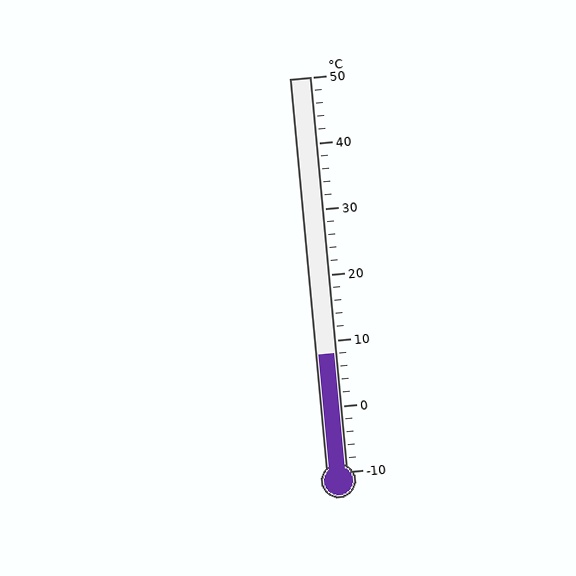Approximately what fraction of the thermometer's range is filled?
The thermometer is filled to approximately 30% of its range.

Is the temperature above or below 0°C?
The temperature is above 0°C.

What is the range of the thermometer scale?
The thermometer scale ranges from -10°C to 50°C.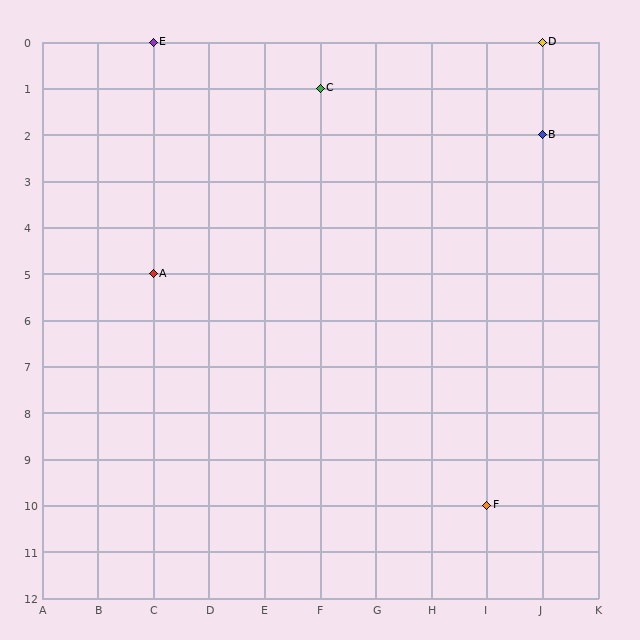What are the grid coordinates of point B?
Point B is at grid coordinates (J, 2).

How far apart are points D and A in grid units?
Points D and A are 7 columns and 5 rows apart (about 8.6 grid units diagonally).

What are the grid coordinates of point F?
Point F is at grid coordinates (I, 10).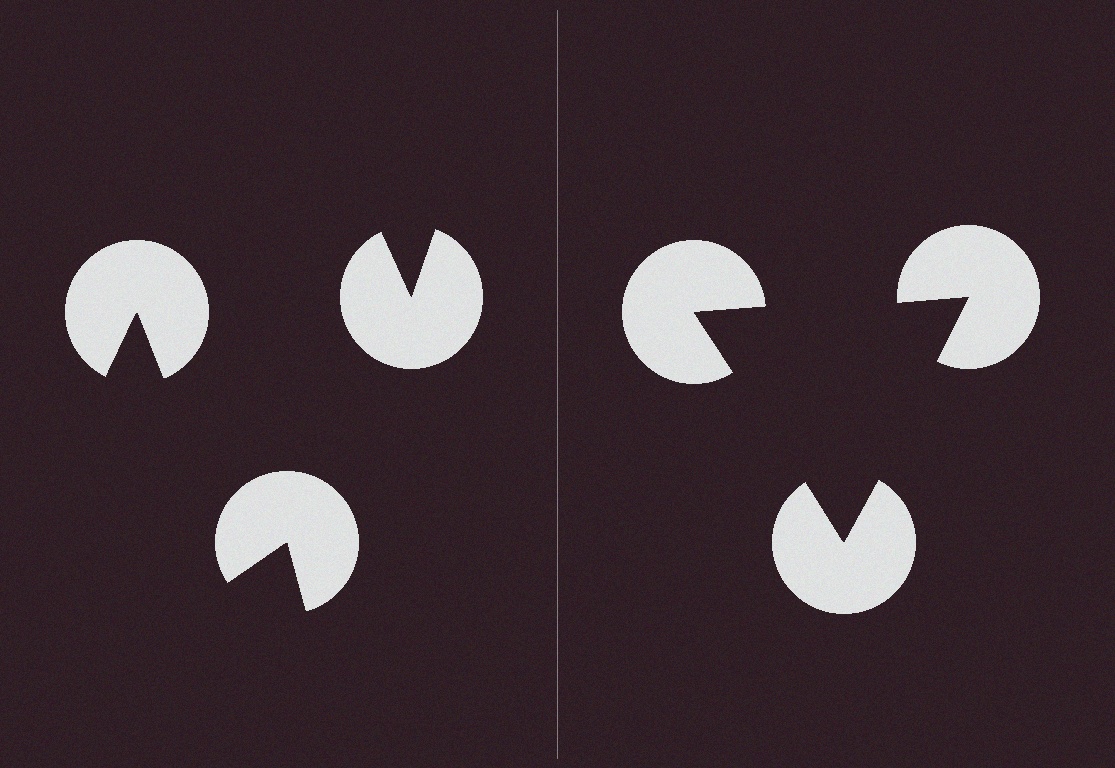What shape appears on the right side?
An illusory triangle.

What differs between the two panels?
The pac-man discs are positioned identically on both sides; only the wedge orientations differ. On the right they align to a triangle; on the left they are misaligned.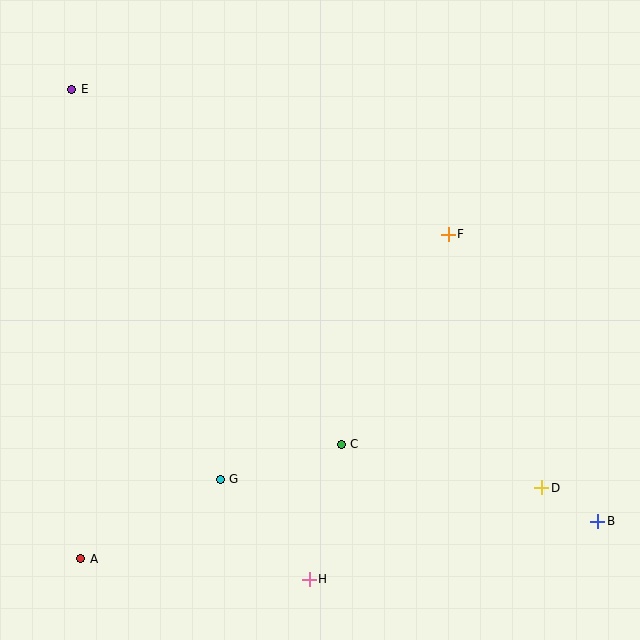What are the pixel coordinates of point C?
Point C is at (341, 444).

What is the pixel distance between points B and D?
The distance between B and D is 65 pixels.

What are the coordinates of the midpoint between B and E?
The midpoint between B and E is at (335, 305).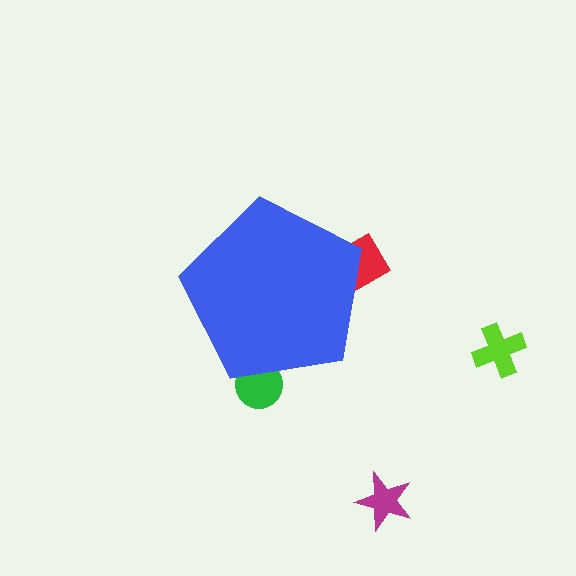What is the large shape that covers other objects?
A blue pentagon.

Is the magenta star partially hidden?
No, the magenta star is fully visible.